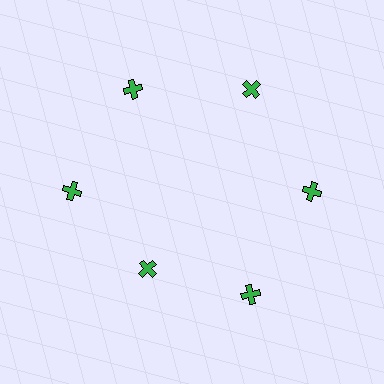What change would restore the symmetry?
The symmetry would be restored by moving it outward, back onto the ring so that all 6 crosses sit at equal angles and equal distance from the center.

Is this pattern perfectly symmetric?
No. The 6 green crosses are arranged in a ring, but one element near the 7 o'clock position is pulled inward toward the center, breaking the 6-fold rotational symmetry.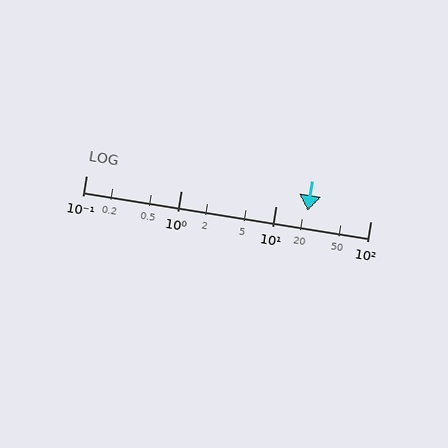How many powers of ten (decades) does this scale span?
The scale spans 3 decades, from 0.1 to 100.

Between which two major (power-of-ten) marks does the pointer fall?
The pointer is between 10 and 100.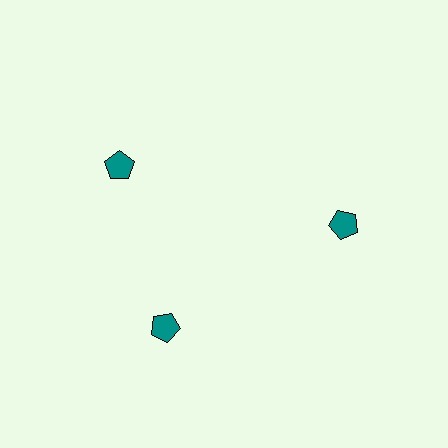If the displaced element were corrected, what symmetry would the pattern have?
It would have 3-fold rotational symmetry — the pattern would map onto itself every 120 degrees.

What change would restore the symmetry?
The symmetry would be restored by rotating it back into even spacing with its neighbors so that all 3 pentagons sit at equal angles and equal distance from the center.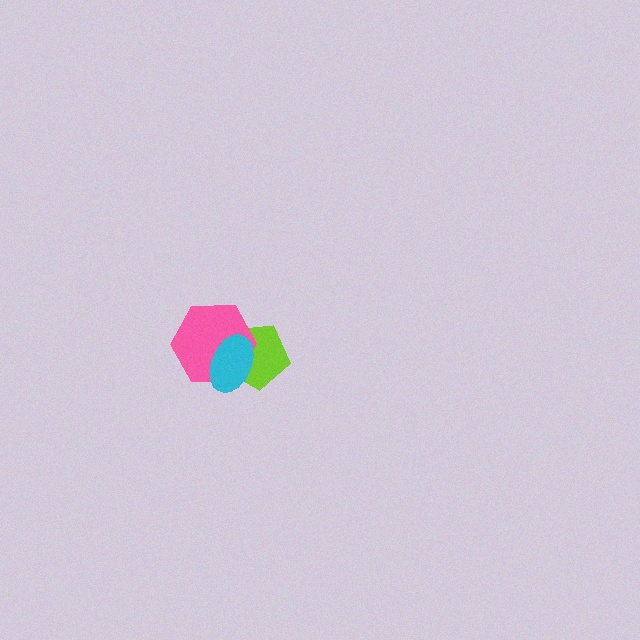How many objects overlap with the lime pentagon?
2 objects overlap with the lime pentagon.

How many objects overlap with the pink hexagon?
2 objects overlap with the pink hexagon.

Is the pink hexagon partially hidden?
Yes, it is partially covered by another shape.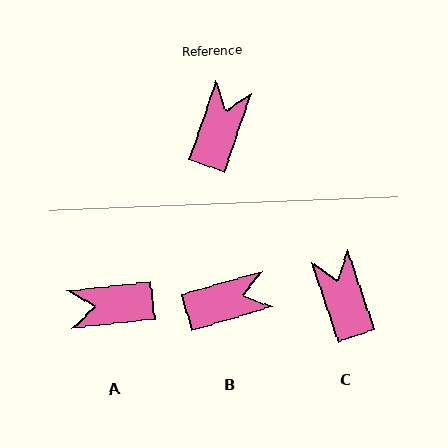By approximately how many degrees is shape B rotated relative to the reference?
Approximately 55 degrees clockwise.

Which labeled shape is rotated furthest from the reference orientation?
A, about 115 degrees away.